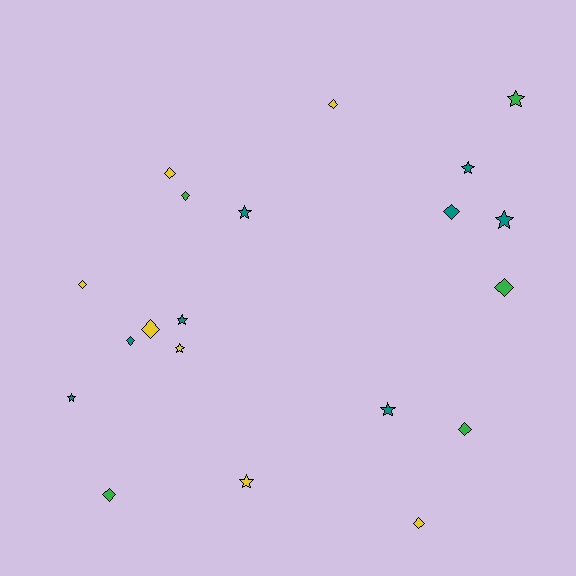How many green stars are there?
There is 1 green star.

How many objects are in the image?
There are 20 objects.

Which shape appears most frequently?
Diamond, with 11 objects.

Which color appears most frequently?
Teal, with 8 objects.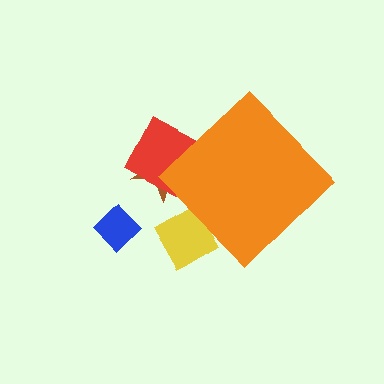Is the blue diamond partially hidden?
No, the blue diamond is fully visible.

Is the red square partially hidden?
Yes, the red square is partially hidden behind the orange diamond.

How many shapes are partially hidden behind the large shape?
3 shapes are partially hidden.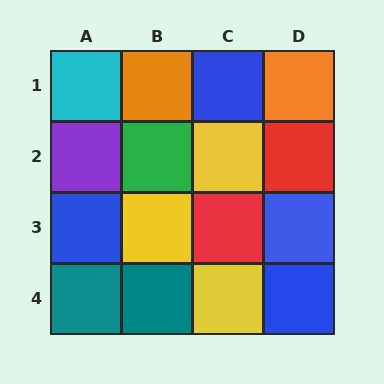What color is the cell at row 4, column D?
Blue.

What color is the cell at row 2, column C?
Yellow.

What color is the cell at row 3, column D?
Blue.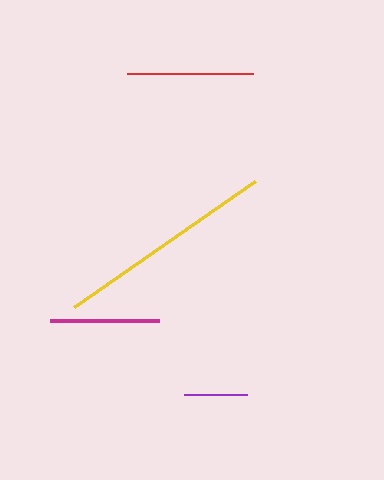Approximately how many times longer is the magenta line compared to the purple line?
The magenta line is approximately 1.7 times the length of the purple line.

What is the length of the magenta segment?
The magenta segment is approximately 109 pixels long.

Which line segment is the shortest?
The purple line is the shortest at approximately 63 pixels.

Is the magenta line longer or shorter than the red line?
The red line is longer than the magenta line.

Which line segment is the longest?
The yellow line is the longest at approximately 221 pixels.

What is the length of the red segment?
The red segment is approximately 125 pixels long.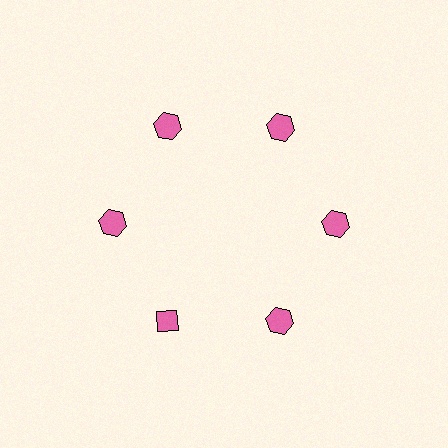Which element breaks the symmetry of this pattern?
The pink diamond at roughly the 7 o'clock position breaks the symmetry. All other shapes are pink hexagons.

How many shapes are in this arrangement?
There are 6 shapes arranged in a ring pattern.